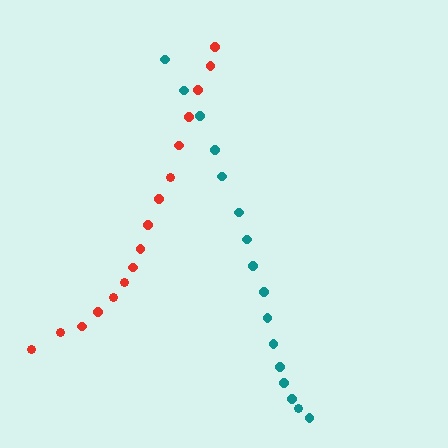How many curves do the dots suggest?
There are 2 distinct paths.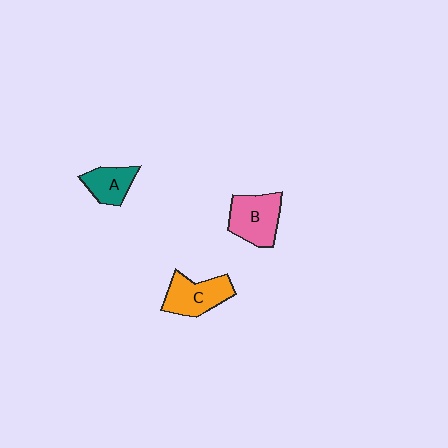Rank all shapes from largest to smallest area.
From largest to smallest: B (pink), C (orange), A (teal).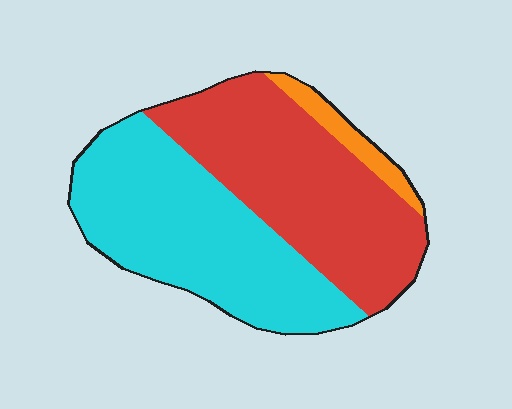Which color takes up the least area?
Orange, at roughly 5%.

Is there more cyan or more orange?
Cyan.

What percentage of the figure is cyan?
Cyan takes up about one half (1/2) of the figure.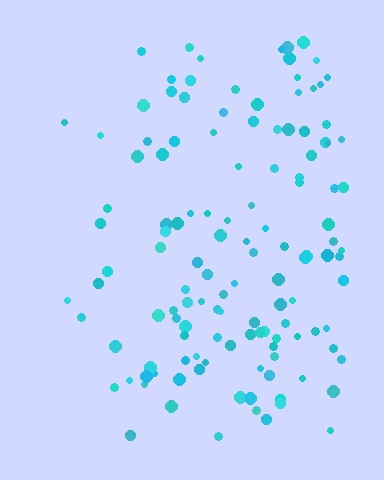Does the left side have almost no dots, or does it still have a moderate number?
Still a moderate number, just noticeably fewer than the right.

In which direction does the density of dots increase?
From left to right, with the right side densest.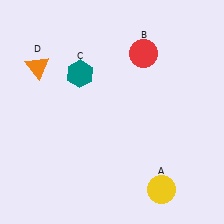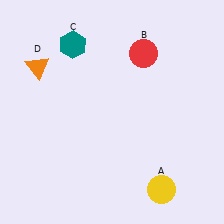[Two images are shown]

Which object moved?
The teal hexagon (C) moved up.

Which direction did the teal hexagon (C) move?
The teal hexagon (C) moved up.